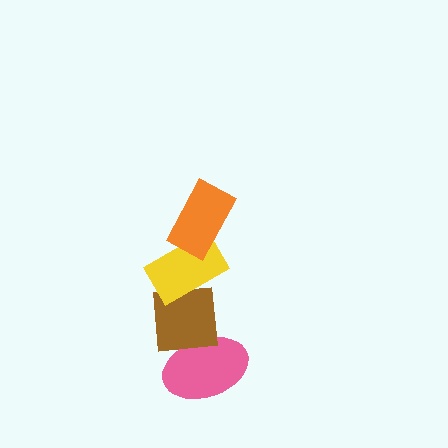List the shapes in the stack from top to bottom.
From top to bottom: the orange rectangle, the yellow rectangle, the brown square, the pink ellipse.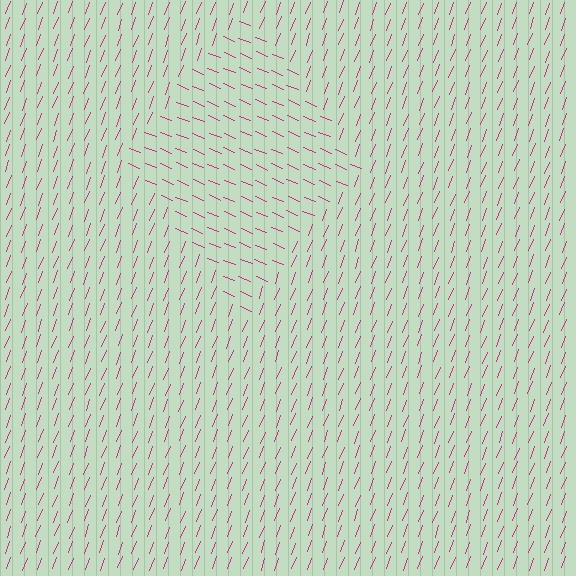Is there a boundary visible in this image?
Yes, there is a texture boundary formed by a change in line orientation.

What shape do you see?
I see a diamond.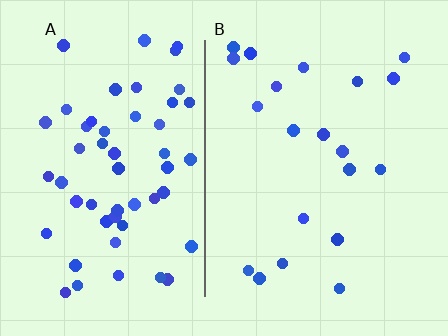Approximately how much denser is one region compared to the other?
Approximately 2.7× — region A over region B.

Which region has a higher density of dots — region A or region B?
A (the left).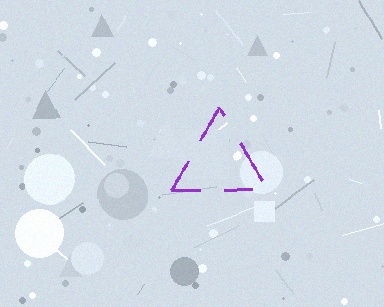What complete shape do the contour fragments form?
The contour fragments form a triangle.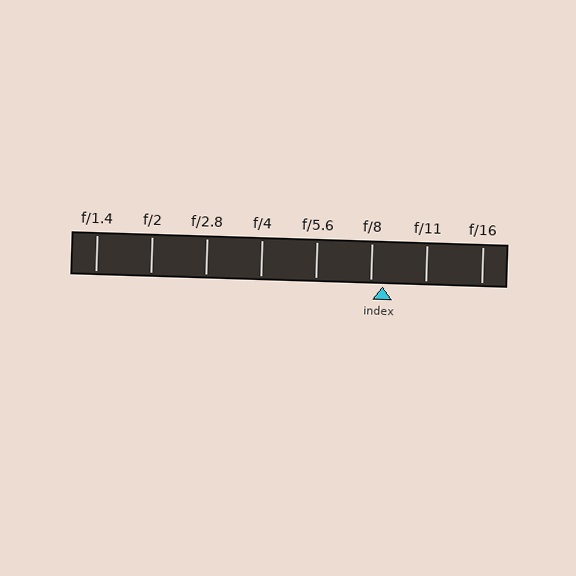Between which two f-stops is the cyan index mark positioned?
The index mark is between f/8 and f/11.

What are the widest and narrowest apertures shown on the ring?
The widest aperture shown is f/1.4 and the narrowest is f/16.